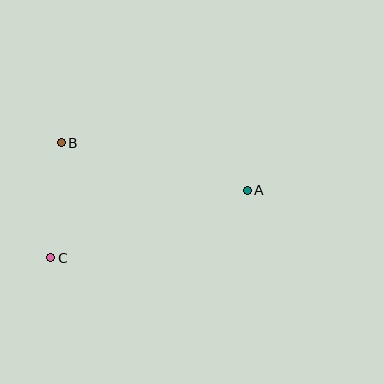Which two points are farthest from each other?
Points A and C are farthest from each other.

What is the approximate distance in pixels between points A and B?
The distance between A and B is approximately 192 pixels.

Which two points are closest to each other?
Points B and C are closest to each other.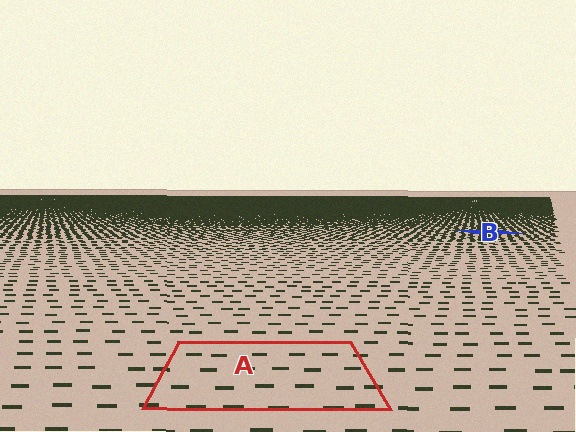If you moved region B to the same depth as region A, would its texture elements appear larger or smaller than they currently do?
They would appear larger. At a closer depth, the same texture elements are projected at a bigger on-screen size.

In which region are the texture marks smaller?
The texture marks are smaller in region B, because it is farther away.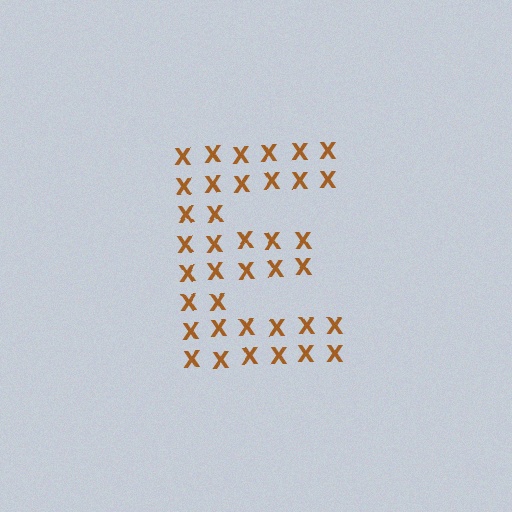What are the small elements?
The small elements are letter X's.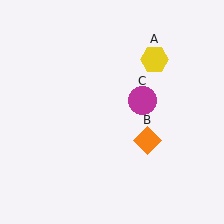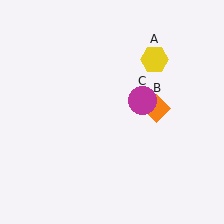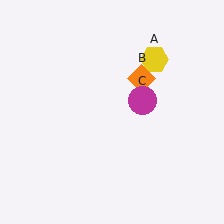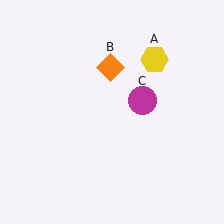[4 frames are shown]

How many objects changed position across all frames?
1 object changed position: orange diamond (object B).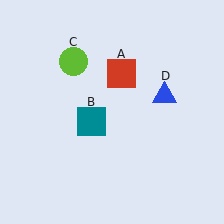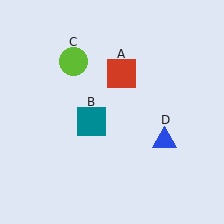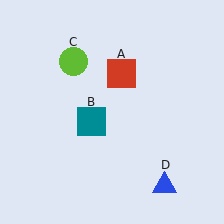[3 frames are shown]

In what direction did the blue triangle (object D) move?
The blue triangle (object D) moved down.